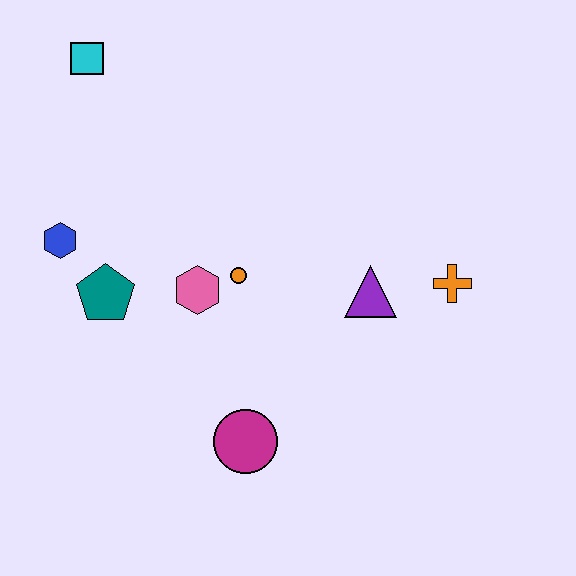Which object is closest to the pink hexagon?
The orange circle is closest to the pink hexagon.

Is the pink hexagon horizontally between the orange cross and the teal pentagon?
Yes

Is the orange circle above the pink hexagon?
Yes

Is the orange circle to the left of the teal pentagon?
No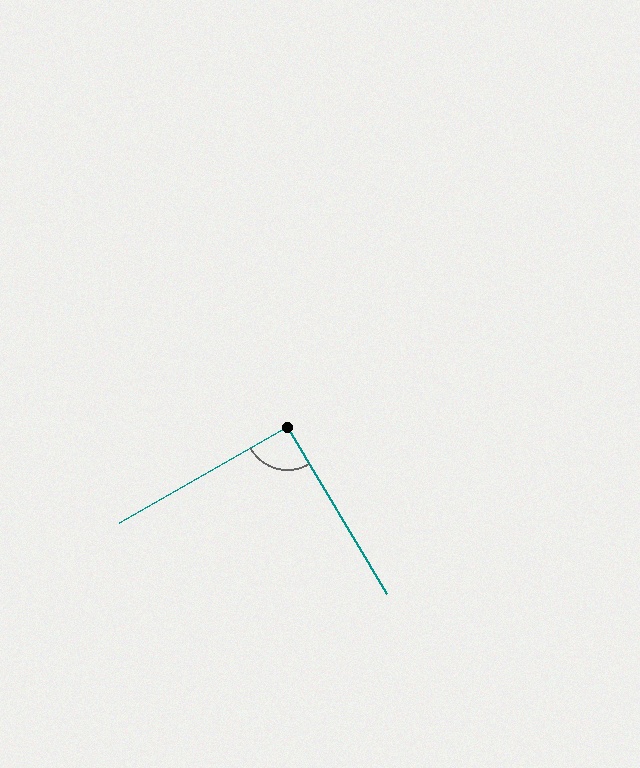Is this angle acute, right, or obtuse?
It is approximately a right angle.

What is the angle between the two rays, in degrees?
Approximately 91 degrees.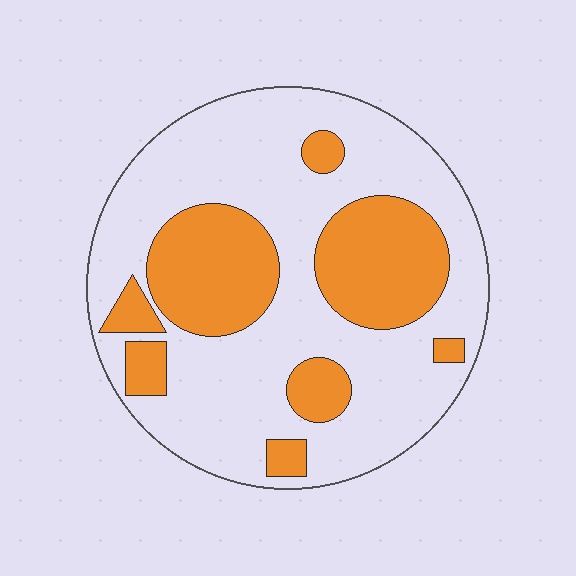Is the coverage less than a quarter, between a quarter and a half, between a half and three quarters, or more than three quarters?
Between a quarter and a half.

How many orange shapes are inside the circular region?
8.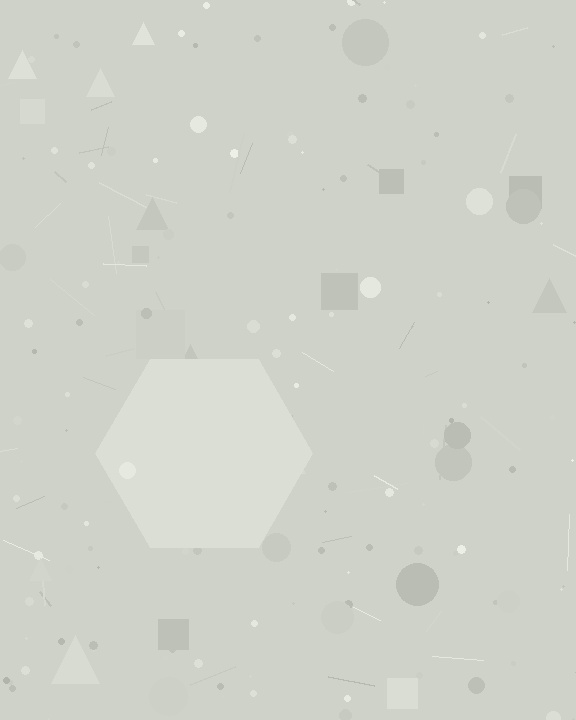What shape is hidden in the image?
A hexagon is hidden in the image.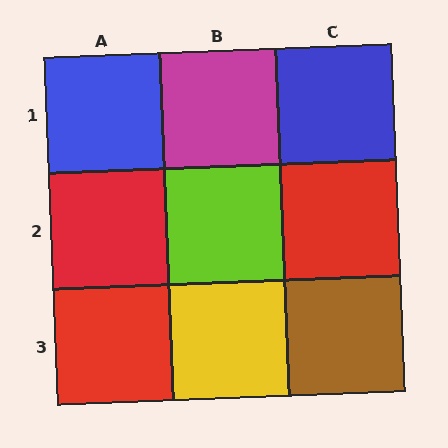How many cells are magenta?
1 cell is magenta.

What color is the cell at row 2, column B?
Lime.